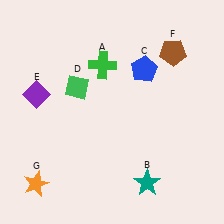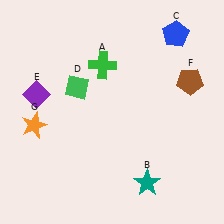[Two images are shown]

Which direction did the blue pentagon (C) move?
The blue pentagon (C) moved up.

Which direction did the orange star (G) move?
The orange star (G) moved up.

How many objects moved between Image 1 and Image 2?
3 objects moved between the two images.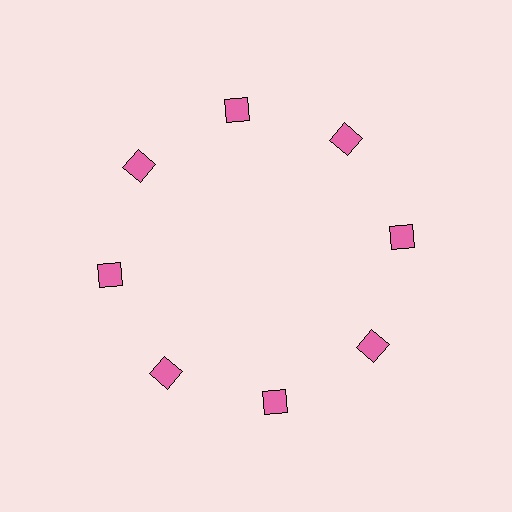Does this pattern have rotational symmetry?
Yes, this pattern has 8-fold rotational symmetry. It looks the same after rotating 45 degrees around the center.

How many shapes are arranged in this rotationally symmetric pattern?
There are 8 shapes, arranged in 8 groups of 1.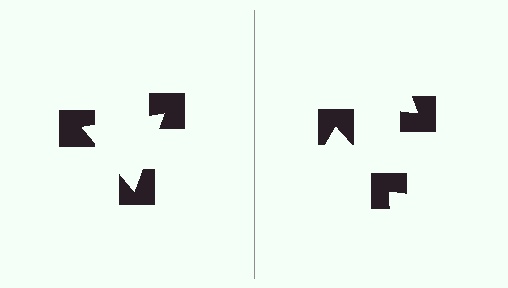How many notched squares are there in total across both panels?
6 — 3 on each side.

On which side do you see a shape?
An illusory triangle appears on the left side. On the right side the wedge cuts are rotated, so no coherent shape forms.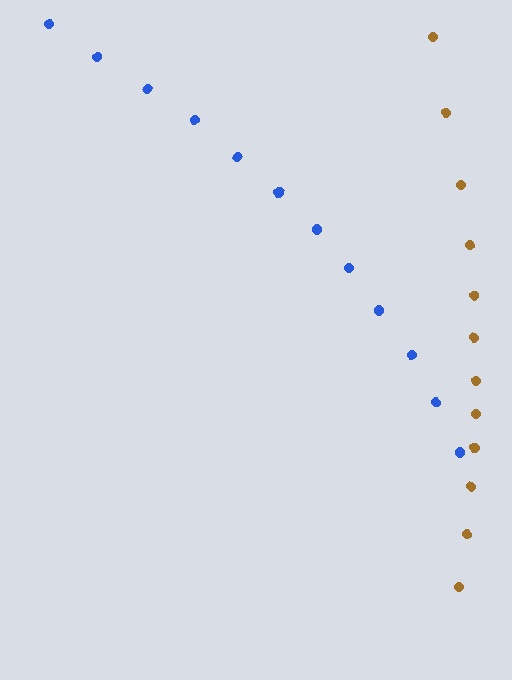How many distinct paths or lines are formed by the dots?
There are 2 distinct paths.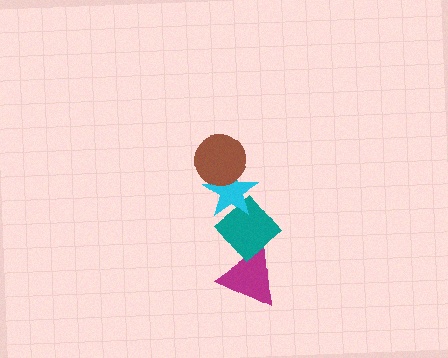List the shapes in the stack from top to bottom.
From top to bottom: the brown circle, the cyan star, the teal diamond, the magenta triangle.